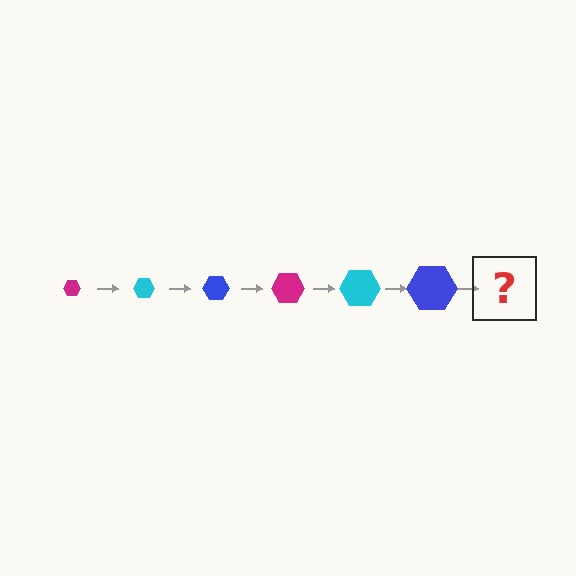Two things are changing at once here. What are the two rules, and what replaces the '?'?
The two rules are that the hexagon grows larger each step and the color cycles through magenta, cyan, and blue. The '?' should be a magenta hexagon, larger than the previous one.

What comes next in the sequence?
The next element should be a magenta hexagon, larger than the previous one.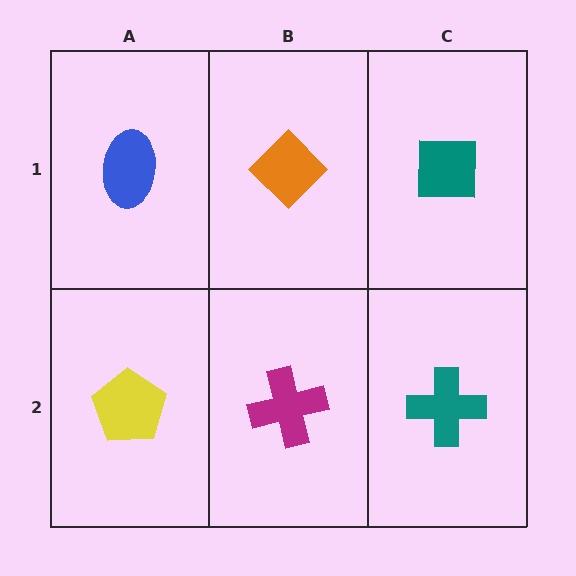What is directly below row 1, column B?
A magenta cross.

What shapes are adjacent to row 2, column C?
A teal square (row 1, column C), a magenta cross (row 2, column B).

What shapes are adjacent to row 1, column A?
A yellow pentagon (row 2, column A), an orange diamond (row 1, column B).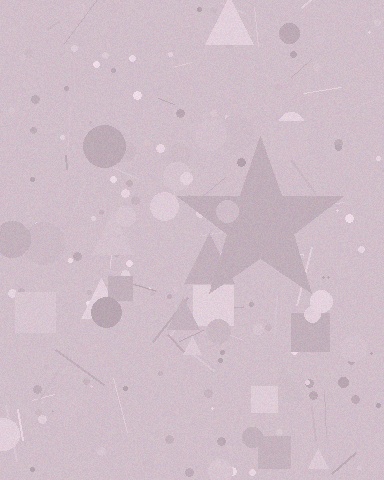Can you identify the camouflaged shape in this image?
The camouflaged shape is a star.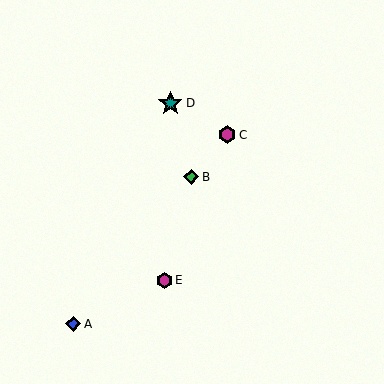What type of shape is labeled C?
Shape C is a magenta hexagon.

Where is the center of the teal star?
The center of the teal star is at (170, 103).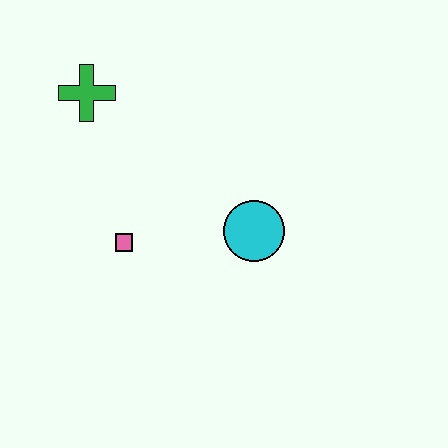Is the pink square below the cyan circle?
Yes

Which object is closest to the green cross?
The pink square is closest to the green cross.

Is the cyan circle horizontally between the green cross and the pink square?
No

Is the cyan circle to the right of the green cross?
Yes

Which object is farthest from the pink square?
The green cross is farthest from the pink square.